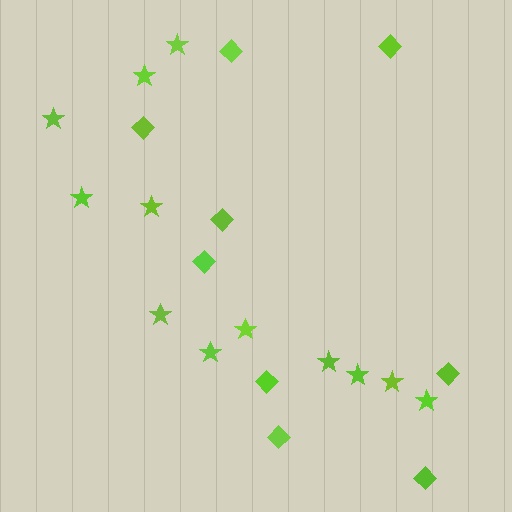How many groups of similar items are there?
There are 2 groups: one group of stars (12) and one group of diamonds (9).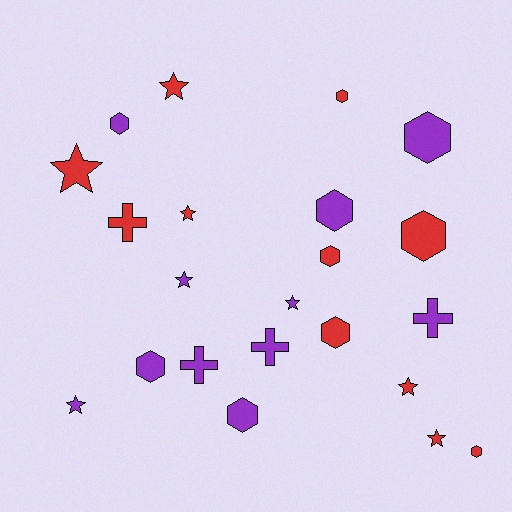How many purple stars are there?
There are 3 purple stars.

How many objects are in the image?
There are 22 objects.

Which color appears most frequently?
Red, with 11 objects.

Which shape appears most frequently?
Hexagon, with 10 objects.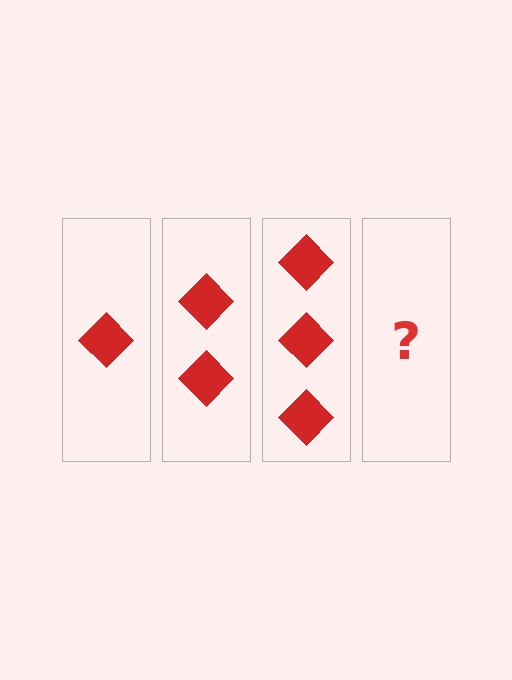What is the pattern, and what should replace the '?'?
The pattern is that each step adds one more diamond. The '?' should be 4 diamonds.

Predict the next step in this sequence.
The next step is 4 diamonds.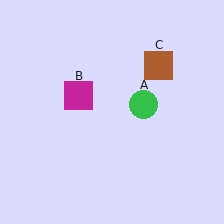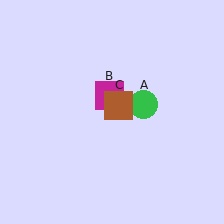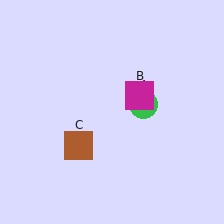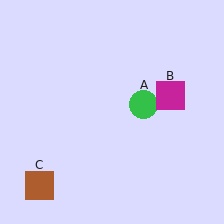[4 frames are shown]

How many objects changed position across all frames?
2 objects changed position: magenta square (object B), brown square (object C).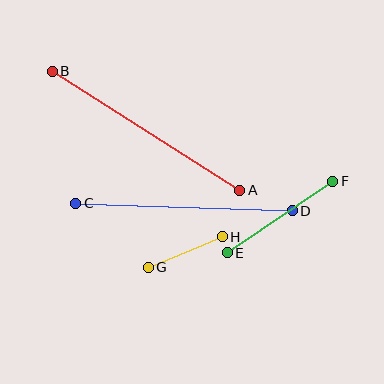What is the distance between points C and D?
The distance is approximately 216 pixels.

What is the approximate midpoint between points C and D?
The midpoint is at approximately (184, 207) pixels.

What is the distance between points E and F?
The distance is approximately 127 pixels.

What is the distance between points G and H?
The distance is approximately 80 pixels.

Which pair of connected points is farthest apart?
Points A and B are farthest apart.